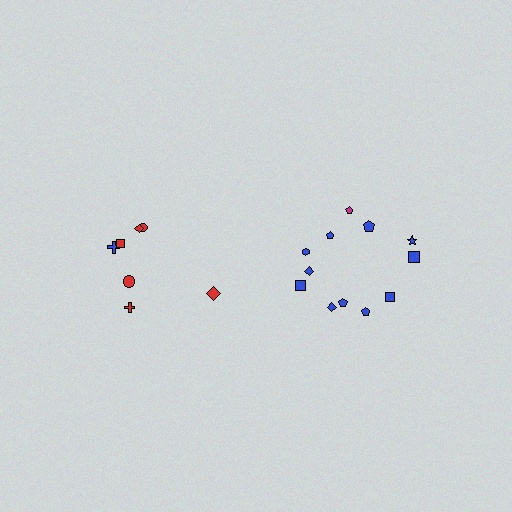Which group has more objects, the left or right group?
The right group.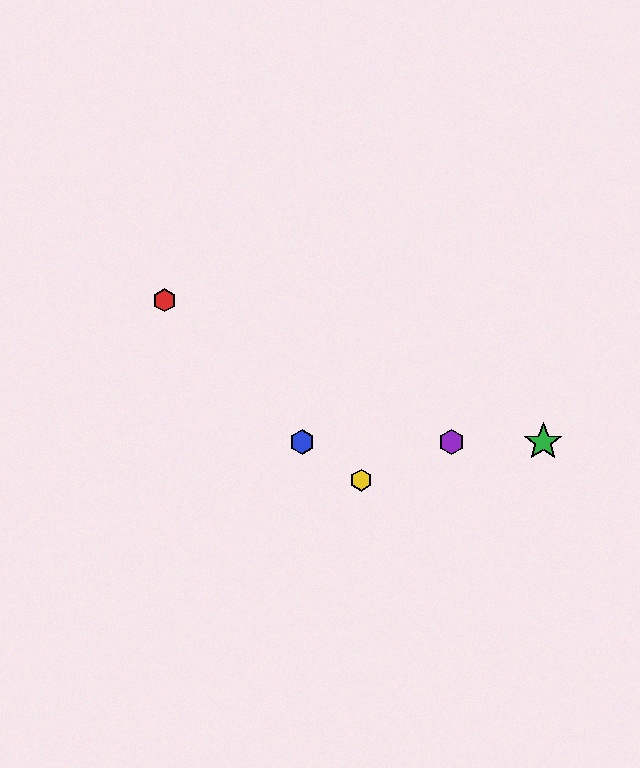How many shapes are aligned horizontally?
3 shapes (the blue hexagon, the green star, the purple hexagon) are aligned horizontally.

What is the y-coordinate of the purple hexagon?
The purple hexagon is at y≈442.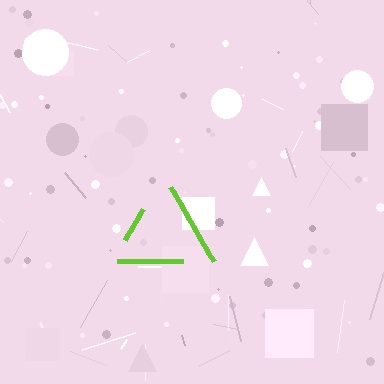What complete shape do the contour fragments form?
The contour fragments form a triangle.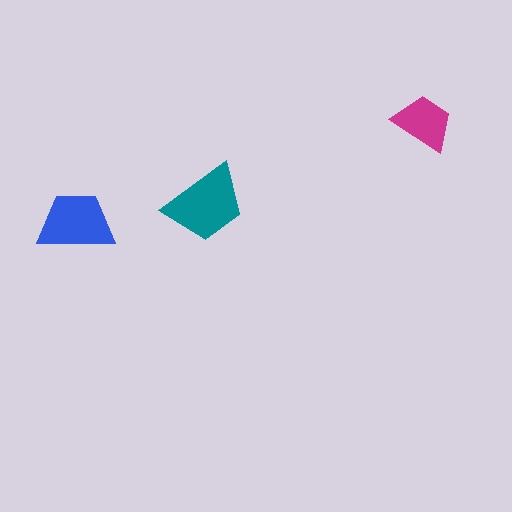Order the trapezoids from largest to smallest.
the teal one, the blue one, the magenta one.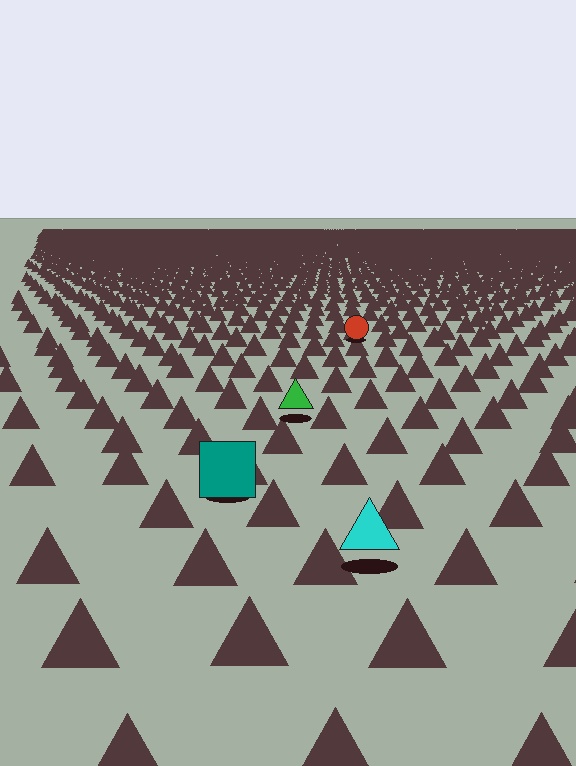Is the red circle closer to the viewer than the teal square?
No. The teal square is closer — you can tell from the texture gradient: the ground texture is coarser near it.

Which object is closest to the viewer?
The cyan triangle is closest. The texture marks near it are larger and more spread out.